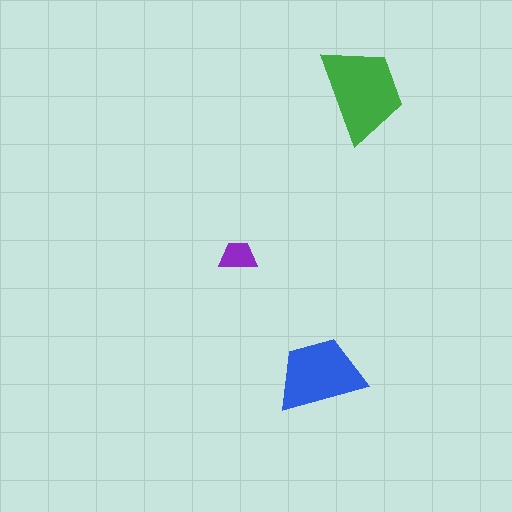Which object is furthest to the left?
The purple trapezoid is leftmost.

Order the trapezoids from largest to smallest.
the green one, the blue one, the purple one.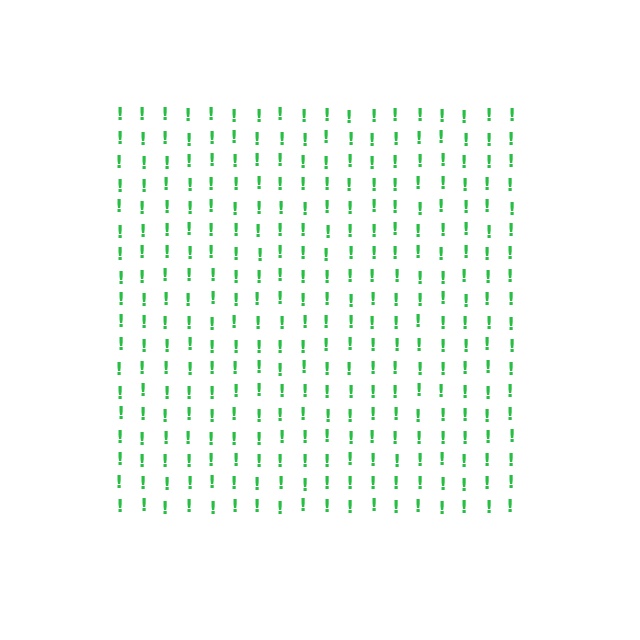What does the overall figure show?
The overall figure shows a square.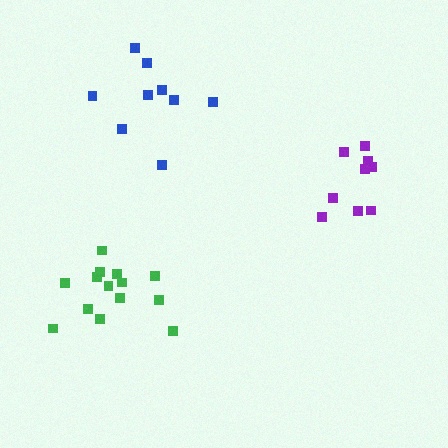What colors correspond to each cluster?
The clusters are colored: purple, blue, green.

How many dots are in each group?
Group 1: 9 dots, Group 2: 9 dots, Group 3: 14 dots (32 total).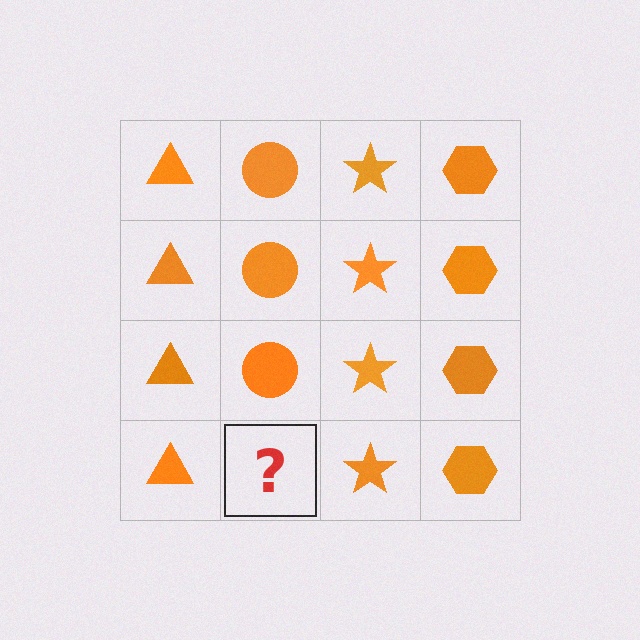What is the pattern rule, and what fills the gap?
The rule is that each column has a consistent shape. The gap should be filled with an orange circle.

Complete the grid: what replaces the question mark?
The question mark should be replaced with an orange circle.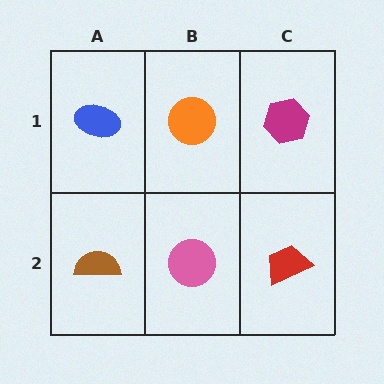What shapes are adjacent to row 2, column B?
An orange circle (row 1, column B), a brown semicircle (row 2, column A), a red trapezoid (row 2, column C).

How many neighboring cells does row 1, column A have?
2.